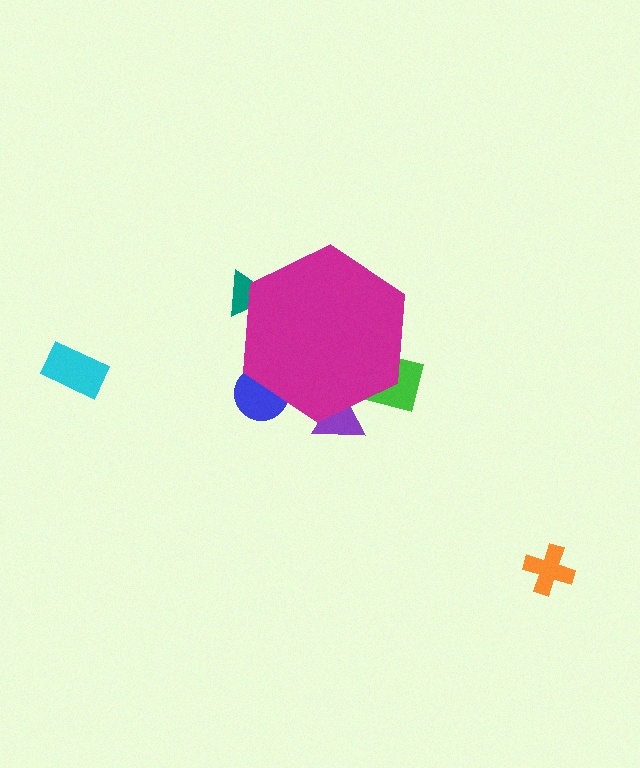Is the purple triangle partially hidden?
Yes, the purple triangle is partially hidden behind the magenta hexagon.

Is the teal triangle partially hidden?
Yes, the teal triangle is partially hidden behind the magenta hexagon.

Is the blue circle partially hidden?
Yes, the blue circle is partially hidden behind the magenta hexagon.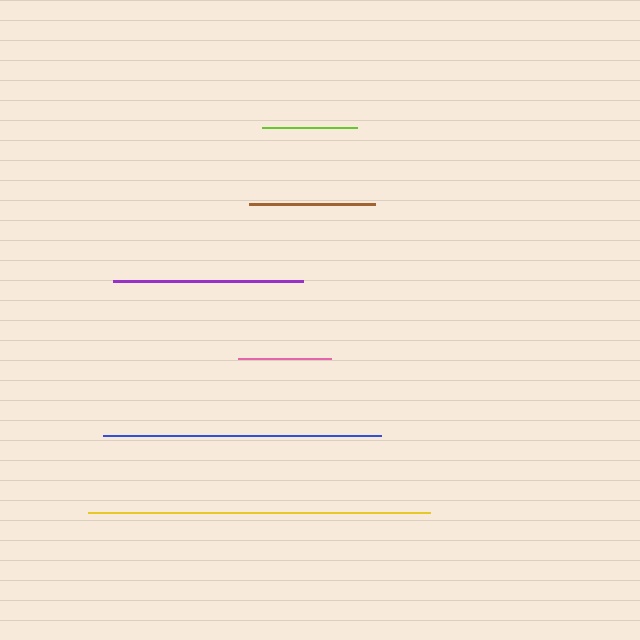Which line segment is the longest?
The yellow line is the longest at approximately 342 pixels.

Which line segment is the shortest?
The pink line is the shortest at approximately 92 pixels.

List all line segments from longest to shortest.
From longest to shortest: yellow, blue, purple, brown, lime, pink.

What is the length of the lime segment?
The lime segment is approximately 95 pixels long.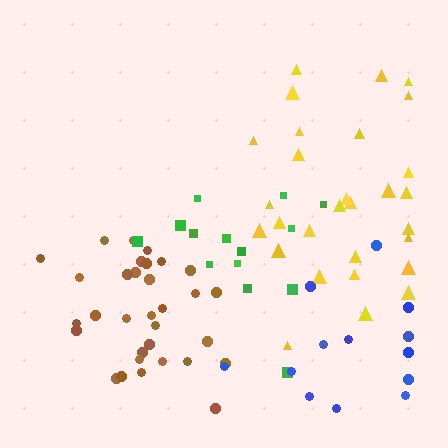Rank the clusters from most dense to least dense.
brown, yellow, green, blue.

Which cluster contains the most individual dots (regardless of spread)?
Brown (32).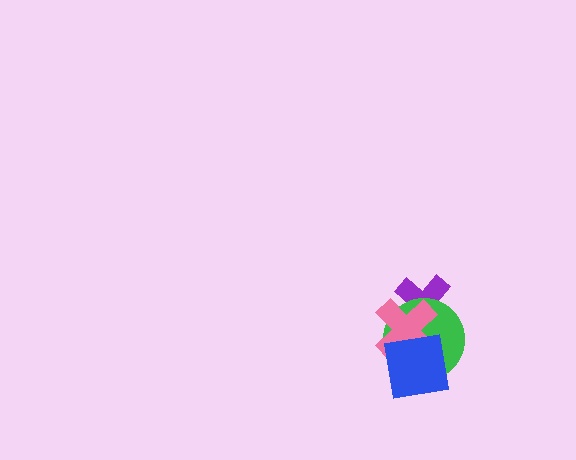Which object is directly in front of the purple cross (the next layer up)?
The green circle is directly in front of the purple cross.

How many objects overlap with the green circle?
3 objects overlap with the green circle.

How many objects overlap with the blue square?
2 objects overlap with the blue square.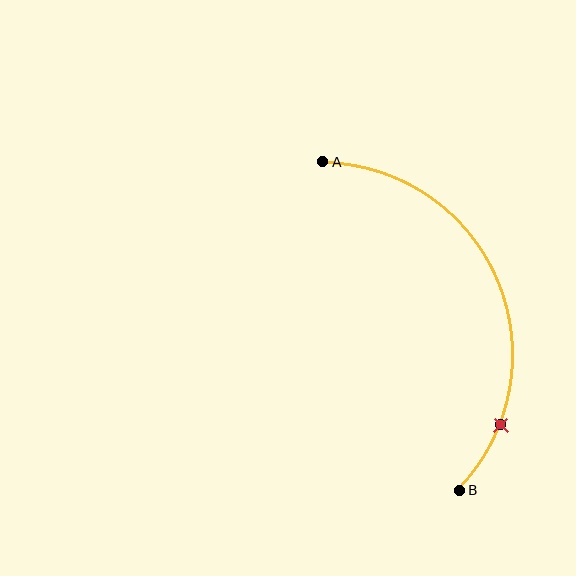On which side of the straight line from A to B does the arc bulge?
The arc bulges to the right of the straight line connecting A and B.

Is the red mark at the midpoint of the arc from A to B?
No. The red mark lies on the arc but is closer to endpoint B. The arc midpoint would be at the point on the curve equidistant along the arc from both A and B.